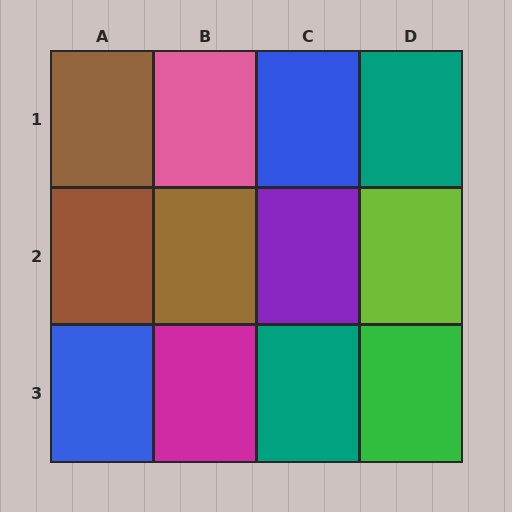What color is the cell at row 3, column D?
Green.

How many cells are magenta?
1 cell is magenta.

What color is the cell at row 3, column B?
Magenta.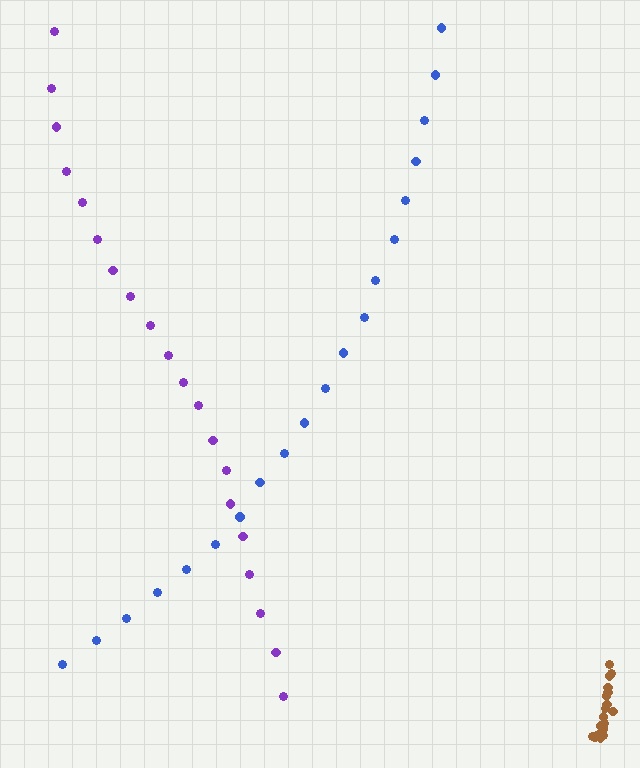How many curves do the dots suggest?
There are 3 distinct paths.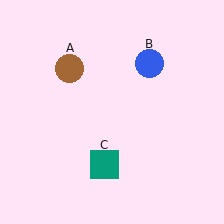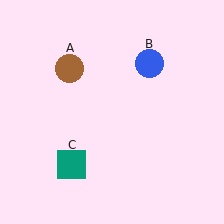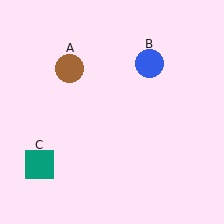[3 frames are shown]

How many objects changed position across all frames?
1 object changed position: teal square (object C).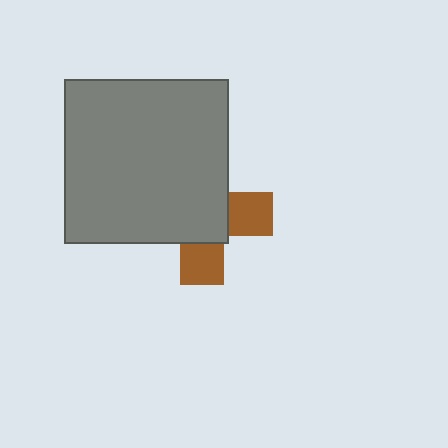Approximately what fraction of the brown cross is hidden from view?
Roughly 65% of the brown cross is hidden behind the gray square.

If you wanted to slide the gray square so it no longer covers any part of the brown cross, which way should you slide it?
Slide it toward the upper-left — that is the most direct way to separate the two shapes.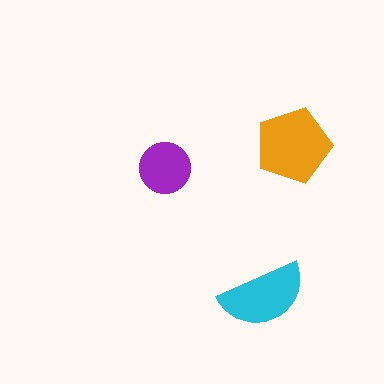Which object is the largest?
The orange pentagon.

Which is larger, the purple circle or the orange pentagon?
The orange pentagon.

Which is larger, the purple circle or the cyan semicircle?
The cyan semicircle.